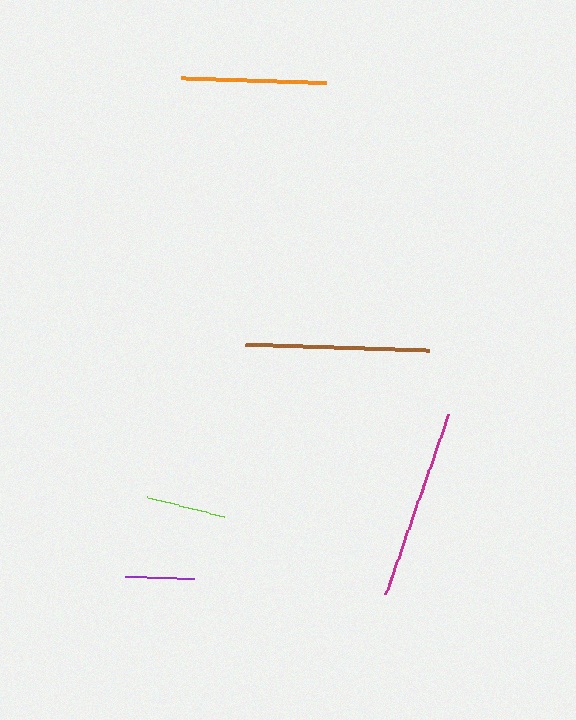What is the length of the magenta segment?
The magenta segment is approximately 190 pixels long.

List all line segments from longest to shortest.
From longest to shortest: magenta, brown, orange, lime, purple.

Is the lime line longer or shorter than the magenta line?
The magenta line is longer than the lime line.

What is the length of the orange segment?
The orange segment is approximately 146 pixels long.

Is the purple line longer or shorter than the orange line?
The orange line is longer than the purple line.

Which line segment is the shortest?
The purple line is the shortest at approximately 69 pixels.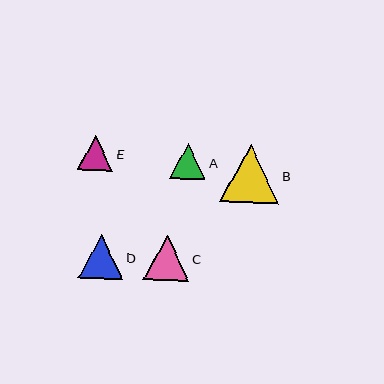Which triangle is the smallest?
Triangle E is the smallest with a size of approximately 35 pixels.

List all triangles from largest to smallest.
From largest to smallest: B, C, D, A, E.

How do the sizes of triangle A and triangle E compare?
Triangle A and triangle E are approximately the same size.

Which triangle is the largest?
Triangle B is the largest with a size of approximately 59 pixels.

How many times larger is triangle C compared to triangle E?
Triangle C is approximately 1.3 times the size of triangle E.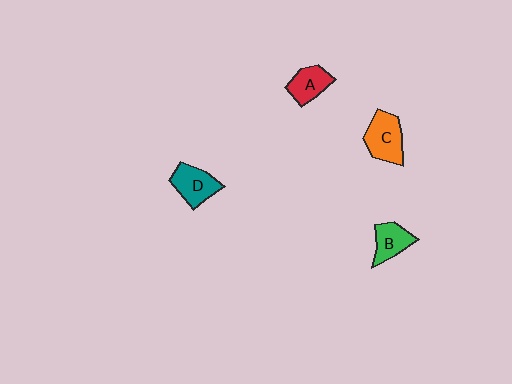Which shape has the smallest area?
Shape B (green).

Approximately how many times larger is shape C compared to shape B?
Approximately 1.4 times.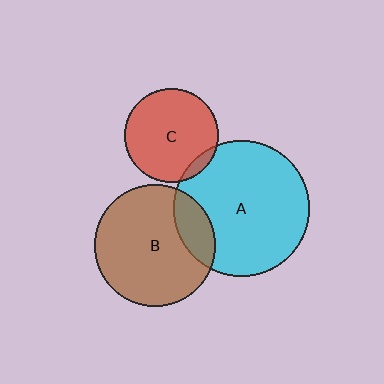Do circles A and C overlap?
Yes.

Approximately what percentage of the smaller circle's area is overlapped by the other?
Approximately 5%.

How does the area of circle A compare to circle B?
Approximately 1.3 times.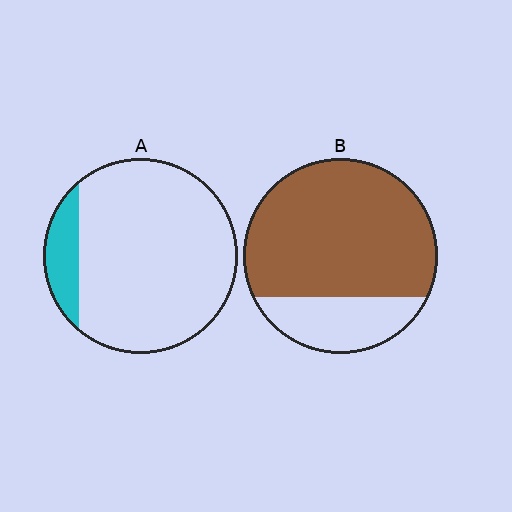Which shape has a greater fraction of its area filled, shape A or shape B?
Shape B.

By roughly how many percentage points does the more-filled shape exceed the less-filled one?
By roughly 65 percentage points (B over A).